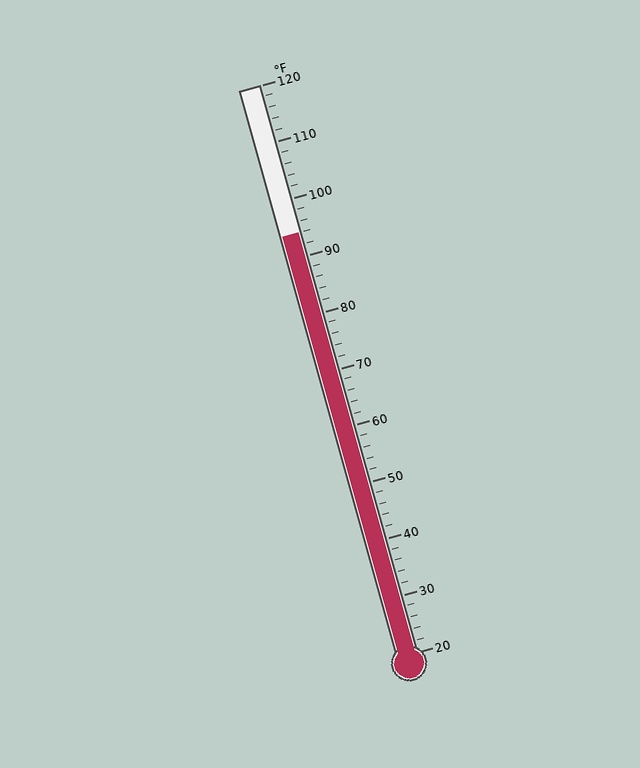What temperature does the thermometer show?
The thermometer shows approximately 94°F.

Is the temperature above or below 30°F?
The temperature is above 30°F.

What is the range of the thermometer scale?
The thermometer scale ranges from 20°F to 120°F.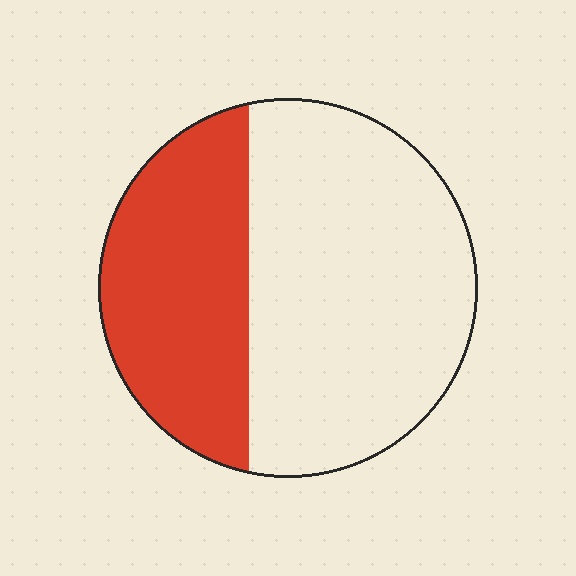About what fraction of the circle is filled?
About three eighths (3/8).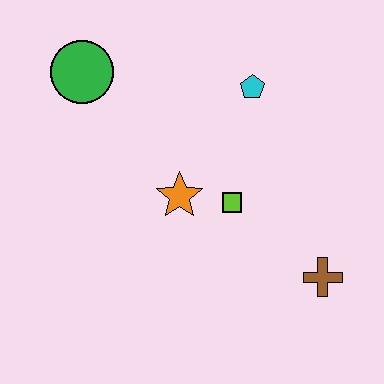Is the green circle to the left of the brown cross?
Yes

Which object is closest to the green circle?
The orange star is closest to the green circle.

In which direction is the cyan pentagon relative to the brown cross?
The cyan pentagon is above the brown cross.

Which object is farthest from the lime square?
The green circle is farthest from the lime square.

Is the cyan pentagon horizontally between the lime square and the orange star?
No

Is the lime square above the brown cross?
Yes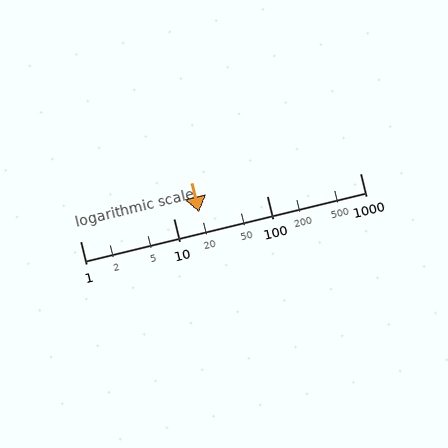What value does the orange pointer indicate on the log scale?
The pointer indicates approximately 19.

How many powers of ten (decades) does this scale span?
The scale spans 3 decades, from 1 to 1000.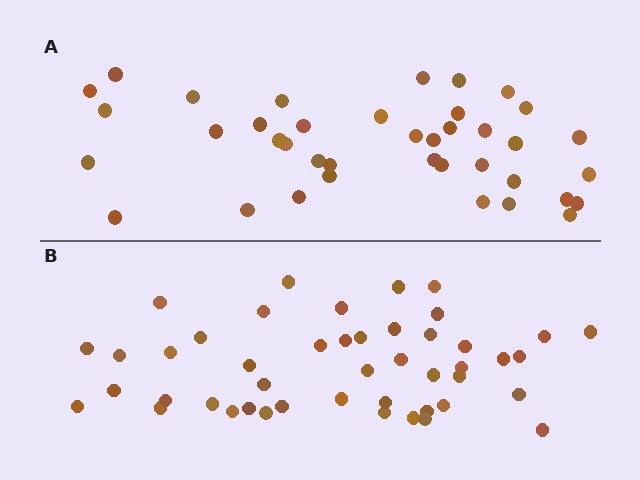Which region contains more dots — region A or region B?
Region B (the bottom region) has more dots.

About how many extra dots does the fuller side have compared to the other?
Region B has roughly 8 or so more dots than region A.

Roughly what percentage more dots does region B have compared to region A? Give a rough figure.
About 20% more.